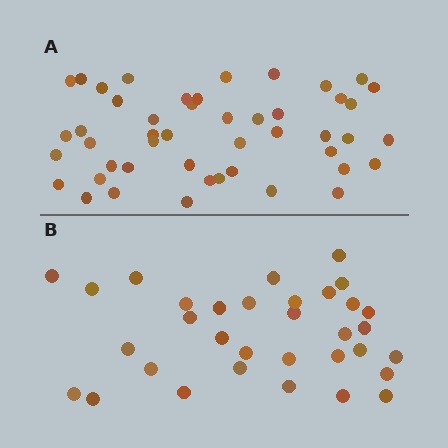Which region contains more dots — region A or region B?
Region A (the top region) has more dots.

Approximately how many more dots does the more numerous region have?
Region A has approximately 15 more dots than region B.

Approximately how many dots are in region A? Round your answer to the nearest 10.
About 50 dots. (The exact count is 47, which rounds to 50.)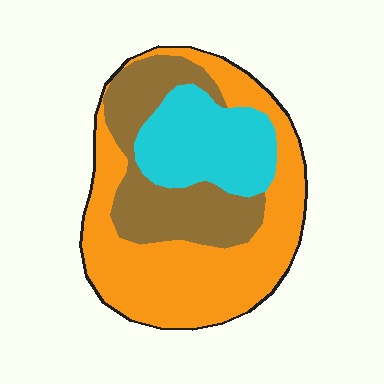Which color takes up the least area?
Cyan, at roughly 25%.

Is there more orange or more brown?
Orange.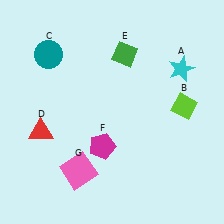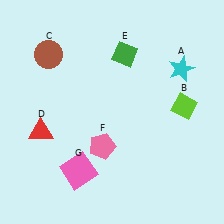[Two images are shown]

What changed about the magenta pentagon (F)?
In Image 1, F is magenta. In Image 2, it changed to pink.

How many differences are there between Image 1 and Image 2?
There are 2 differences between the two images.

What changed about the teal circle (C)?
In Image 1, C is teal. In Image 2, it changed to brown.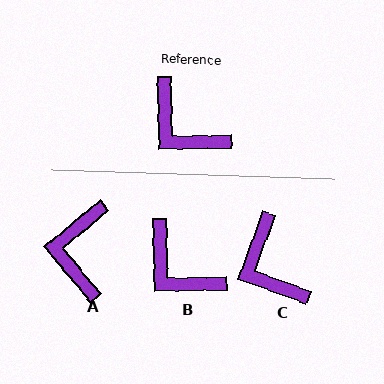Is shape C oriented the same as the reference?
No, it is off by about 22 degrees.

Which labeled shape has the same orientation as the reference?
B.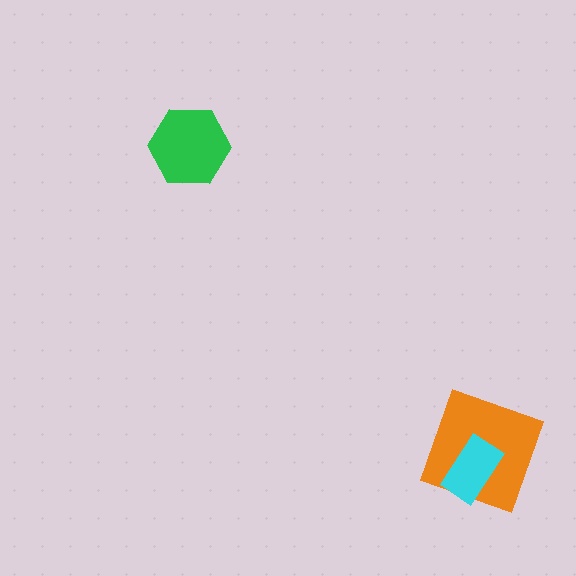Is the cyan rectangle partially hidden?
No, no other shape covers it.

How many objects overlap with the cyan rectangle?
1 object overlaps with the cyan rectangle.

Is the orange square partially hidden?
Yes, it is partially covered by another shape.